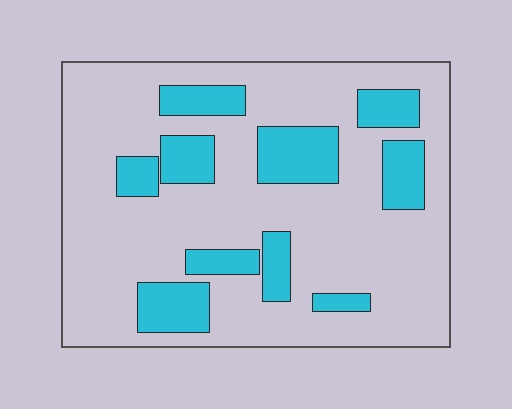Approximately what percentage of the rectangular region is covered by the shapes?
Approximately 25%.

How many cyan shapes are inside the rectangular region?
10.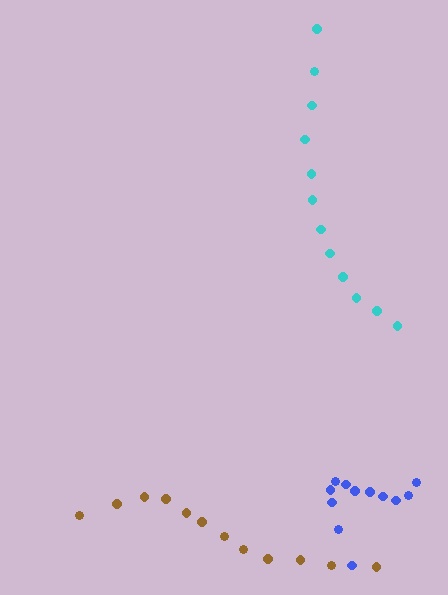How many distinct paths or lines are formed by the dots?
There are 3 distinct paths.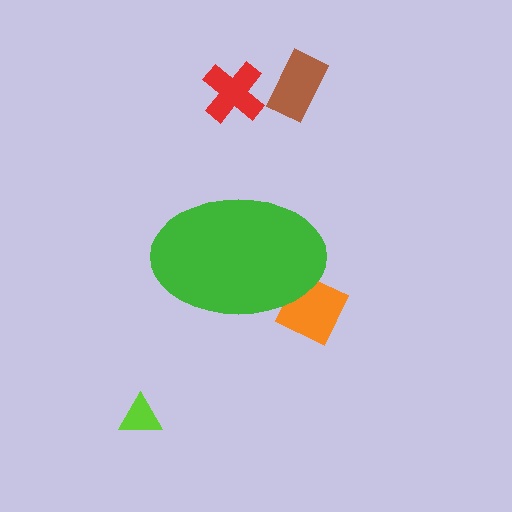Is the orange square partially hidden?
Yes, the orange square is partially hidden behind the green ellipse.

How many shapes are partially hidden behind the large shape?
1 shape is partially hidden.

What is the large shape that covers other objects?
A green ellipse.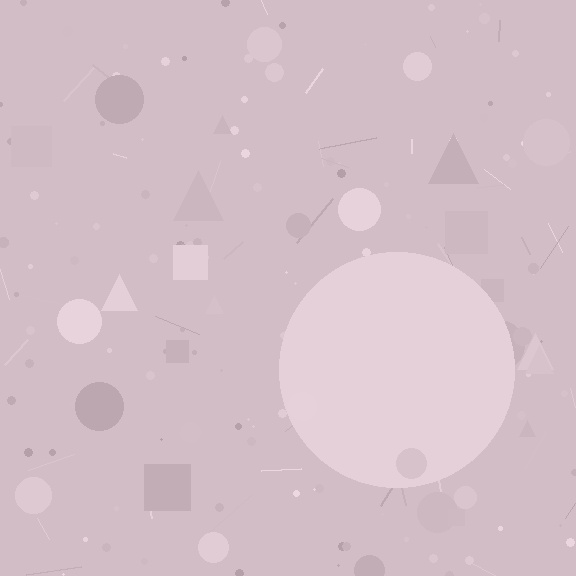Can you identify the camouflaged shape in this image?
The camouflaged shape is a circle.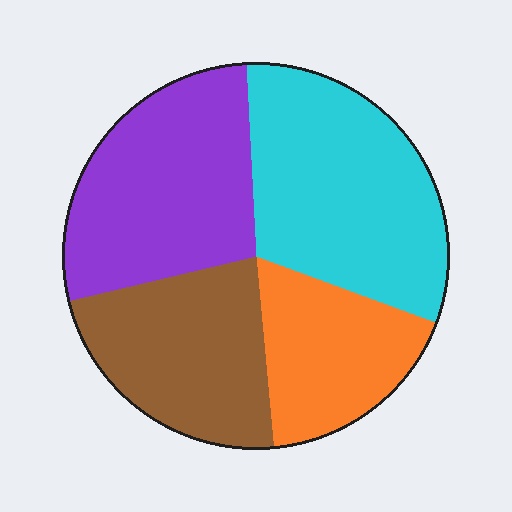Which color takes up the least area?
Orange, at roughly 20%.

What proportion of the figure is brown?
Brown takes up about one quarter (1/4) of the figure.